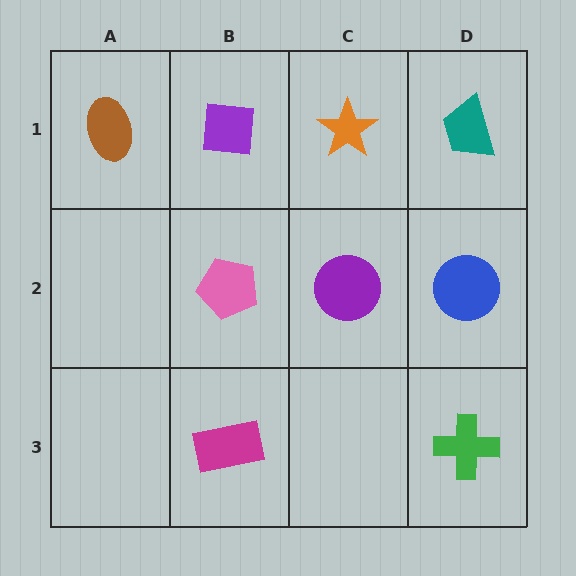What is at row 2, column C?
A purple circle.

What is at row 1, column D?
A teal trapezoid.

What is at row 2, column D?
A blue circle.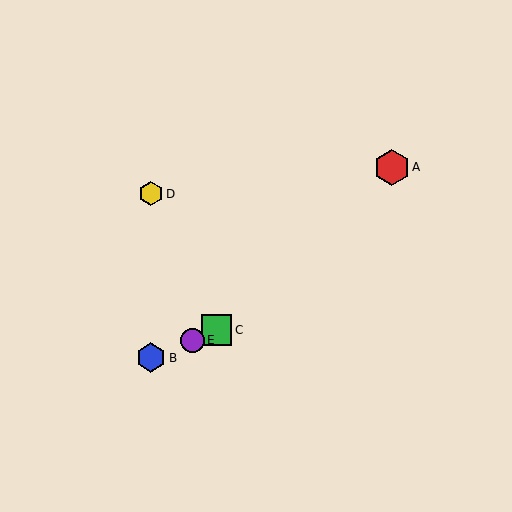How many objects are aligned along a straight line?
3 objects (B, C, E) are aligned along a straight line.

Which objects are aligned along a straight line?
Objects B, C, E are aligned along a straight line.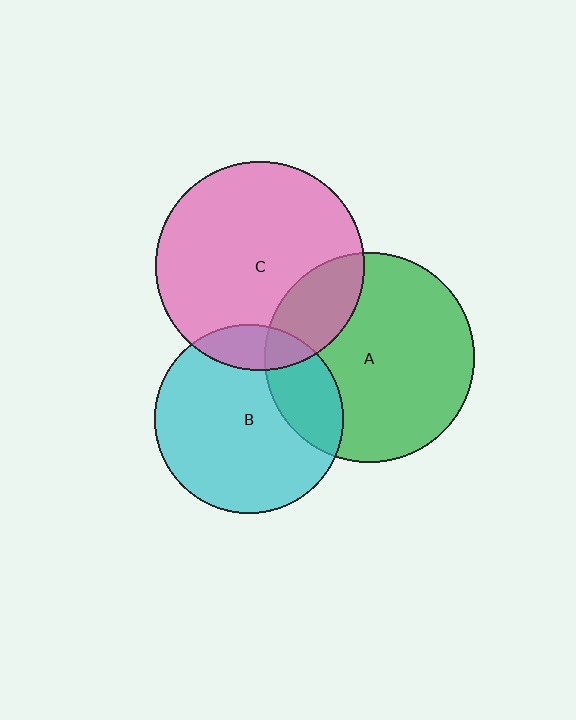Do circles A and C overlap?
Yes.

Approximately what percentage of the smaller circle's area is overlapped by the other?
Approximately 20%.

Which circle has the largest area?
Circle A (green).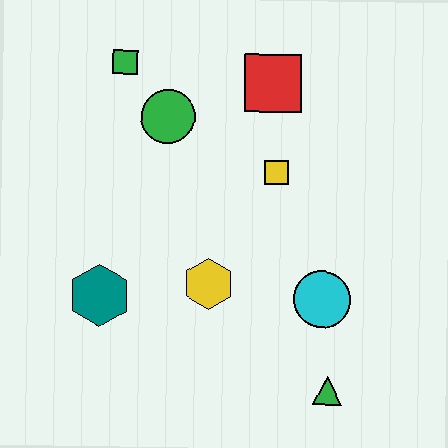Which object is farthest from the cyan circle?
The green square is farthest from the cyan circle.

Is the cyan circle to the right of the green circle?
Yes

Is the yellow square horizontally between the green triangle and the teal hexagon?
Yes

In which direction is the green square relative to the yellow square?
The green square is to the left of the yellow square.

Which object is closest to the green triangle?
The cyan circle is closest to the green triangle.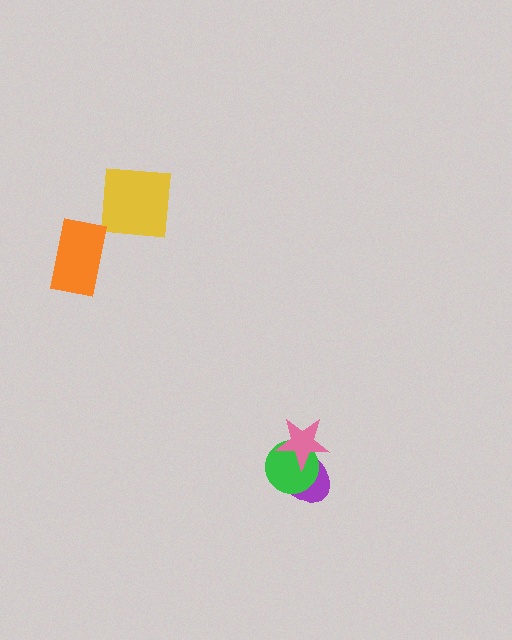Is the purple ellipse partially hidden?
Yes, it is partially covered by another shape.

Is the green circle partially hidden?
Yes, it is partially covered by another shape.